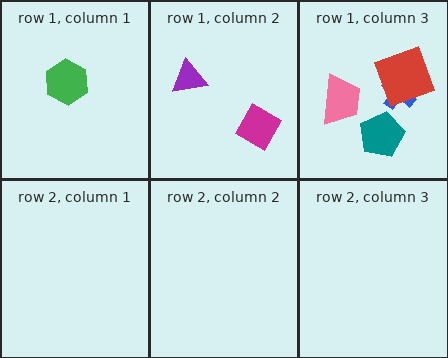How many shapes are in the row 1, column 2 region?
2.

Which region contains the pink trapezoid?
The row 1, column 3 region.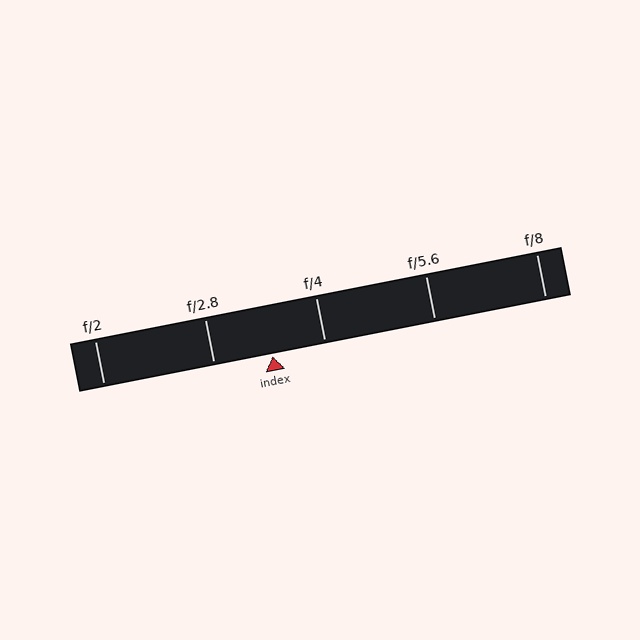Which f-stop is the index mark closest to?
The index mark is closest to f/4.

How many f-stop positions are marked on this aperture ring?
There are 5 f-stop positions marked.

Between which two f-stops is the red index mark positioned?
The index mark is between f/2.8 and f/4.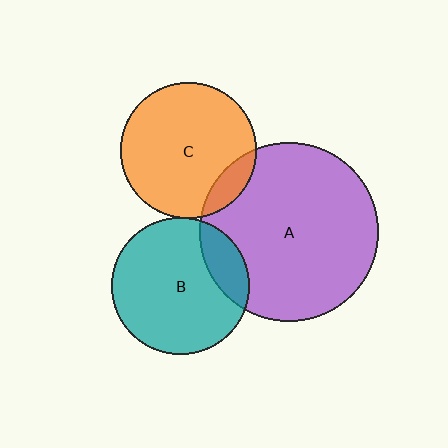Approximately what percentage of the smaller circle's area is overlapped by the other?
Approximately 15%.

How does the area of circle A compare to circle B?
Approximately 1.7 times.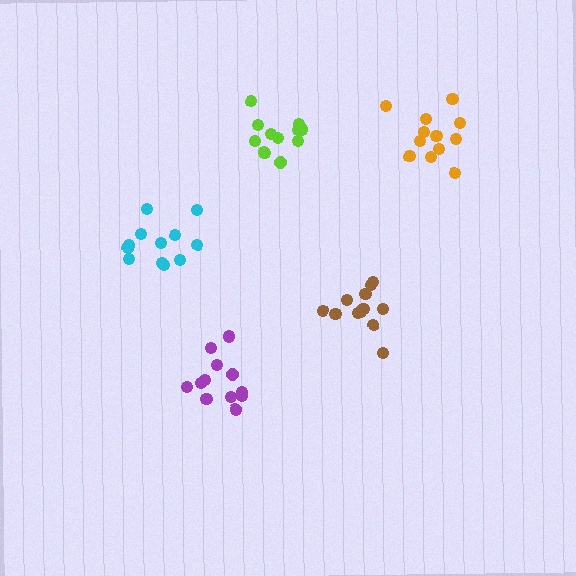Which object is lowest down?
The purple cluster is bottommost.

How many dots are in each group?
Group 1: 12 dots, Group 2: 12 dots, Group 3: 12 dots, Group 4: 12 dots, Group 5: 12 dots (60 total).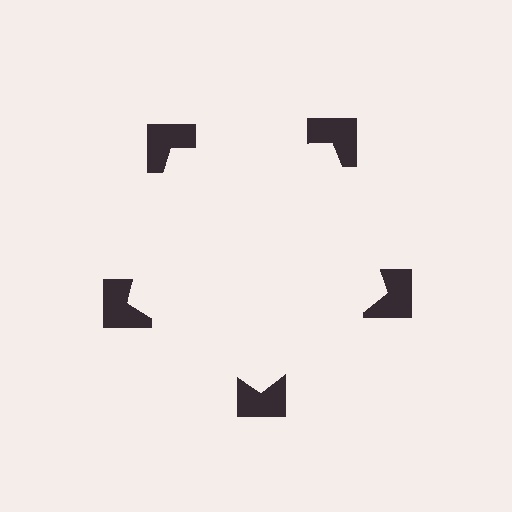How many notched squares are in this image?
There are 5 — one at each vertex of the illusory pentagon.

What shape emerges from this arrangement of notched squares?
An illusory pentagon — its edges are inferred from the aligned wedge cuts in the notched squares, not physically drawn.